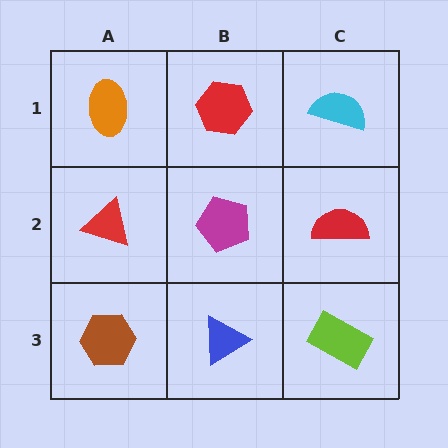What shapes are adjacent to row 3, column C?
A red semicircle (row 2, column C), a blue triangle (row 3, column B).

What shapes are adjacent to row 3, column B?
A magenta pentagon (row 2, column B), a brown hexagon (row 3, column A), a lime rectangle (row 3, column C).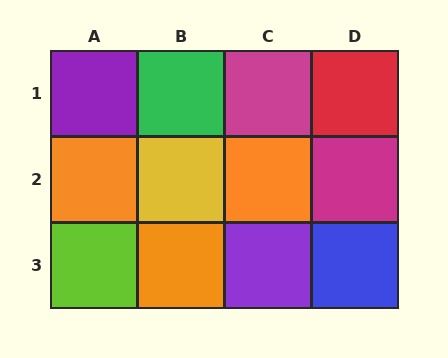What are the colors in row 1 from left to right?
Purple, green, magenta, red.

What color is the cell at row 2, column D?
Magenta.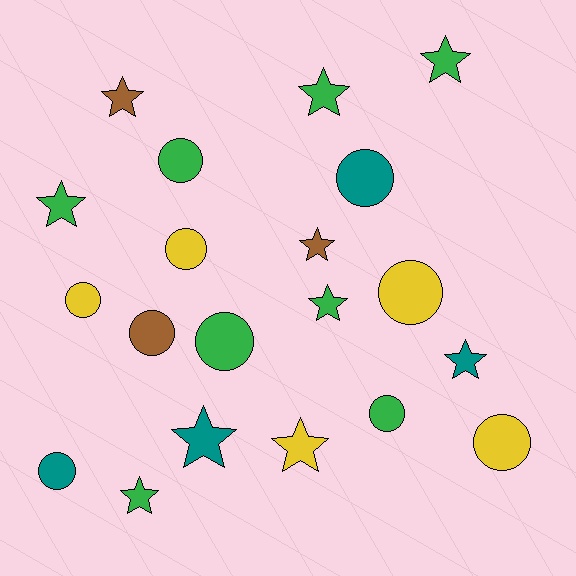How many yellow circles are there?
There are 4 yellow circles.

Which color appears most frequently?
Green, with 8 objects.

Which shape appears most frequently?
Circle, with 10 objects.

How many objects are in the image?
There are 20 objects.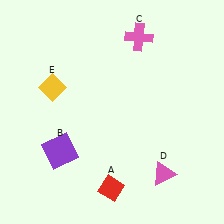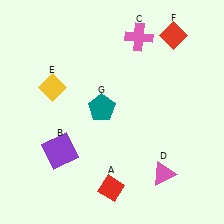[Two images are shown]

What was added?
A red diamond (F), a teal pentagon (G) were added in Image 2.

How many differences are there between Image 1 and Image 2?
There are 2 differences between the two images.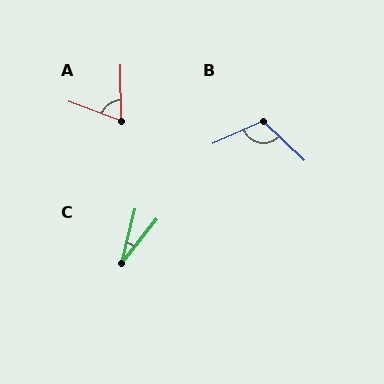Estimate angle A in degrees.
Approximately 69 degrees.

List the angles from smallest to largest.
C (24°), A (69°), B (112°).